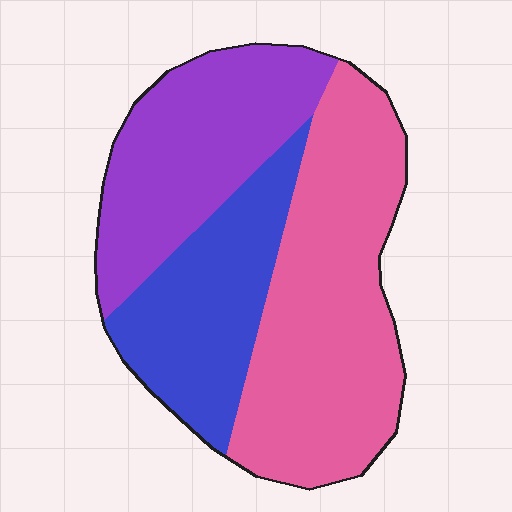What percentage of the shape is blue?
Blue takes up about one quarter (1/4) of the shape.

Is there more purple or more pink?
Pink.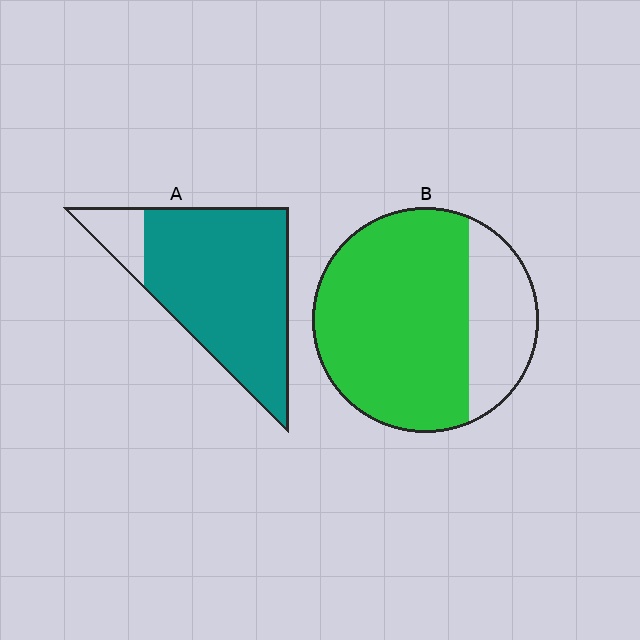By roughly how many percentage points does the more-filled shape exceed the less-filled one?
By roughly 15 percentage points (A over B).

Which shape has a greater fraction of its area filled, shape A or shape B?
Shape A.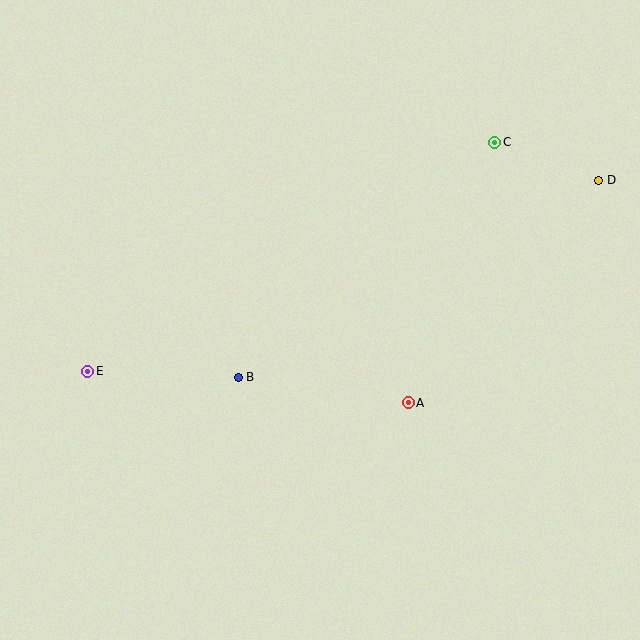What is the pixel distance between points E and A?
The distance between E and A is 322 pixels.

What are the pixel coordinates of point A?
Point A is at (408, 403).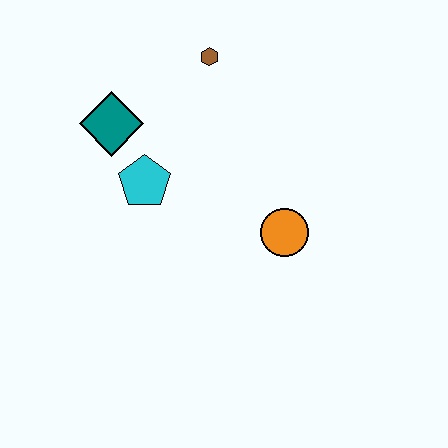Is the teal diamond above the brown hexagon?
No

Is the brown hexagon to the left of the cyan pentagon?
No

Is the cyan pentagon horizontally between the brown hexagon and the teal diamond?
Yes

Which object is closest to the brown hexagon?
The teal diamond is closest to the brown hexagon.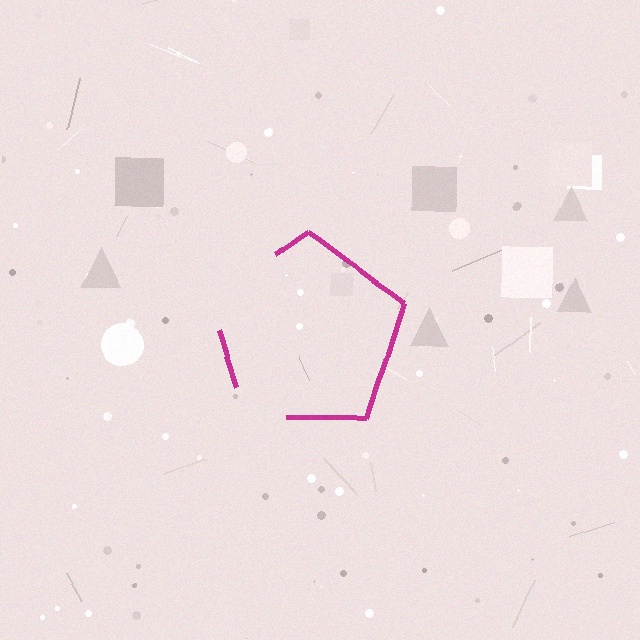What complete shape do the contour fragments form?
The contour fragments form a pentagon.